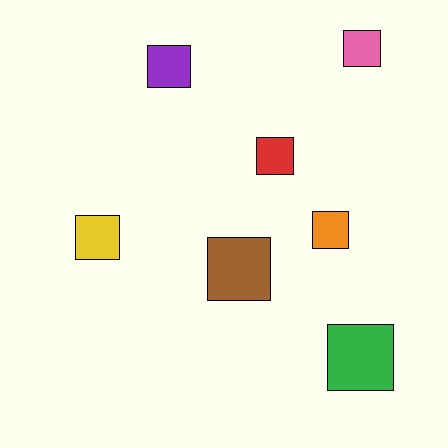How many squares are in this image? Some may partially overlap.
There are 7 squares.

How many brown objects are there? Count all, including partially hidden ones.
There is 1 brown object.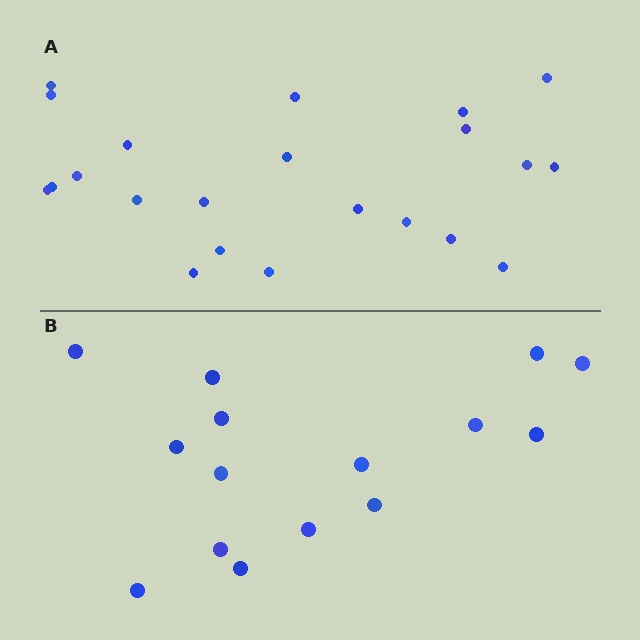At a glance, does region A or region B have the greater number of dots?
Region A (the top region) has more dots.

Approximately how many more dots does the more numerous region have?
Region A has roughly 8 or so more dots than region B.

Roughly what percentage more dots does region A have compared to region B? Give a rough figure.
About 45% more.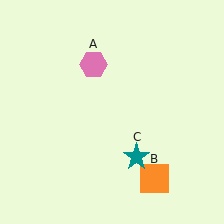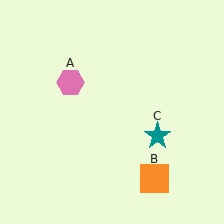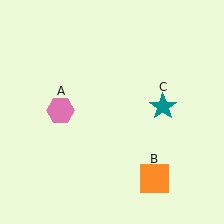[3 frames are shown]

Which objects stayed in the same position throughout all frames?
Orange square (object B) remained stationary.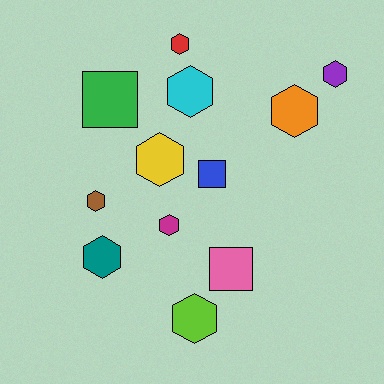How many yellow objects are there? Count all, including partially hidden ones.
There is 1 yellow object.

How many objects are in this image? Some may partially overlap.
There are 12 objects.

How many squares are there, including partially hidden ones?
There are 3 squares.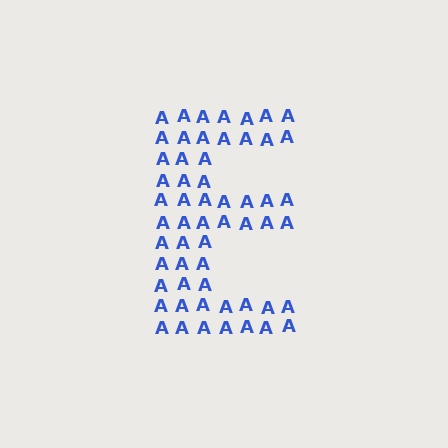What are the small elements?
The small elements are letter A's.